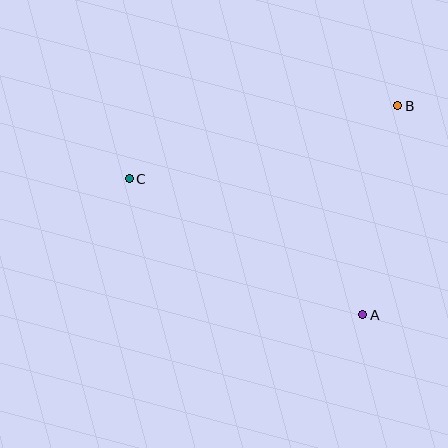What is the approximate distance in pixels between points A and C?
The distance between A and C is approximately 270 pixels.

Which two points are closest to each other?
Points A and B are closest to each other.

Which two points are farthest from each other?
Points B and C are farthest from each other.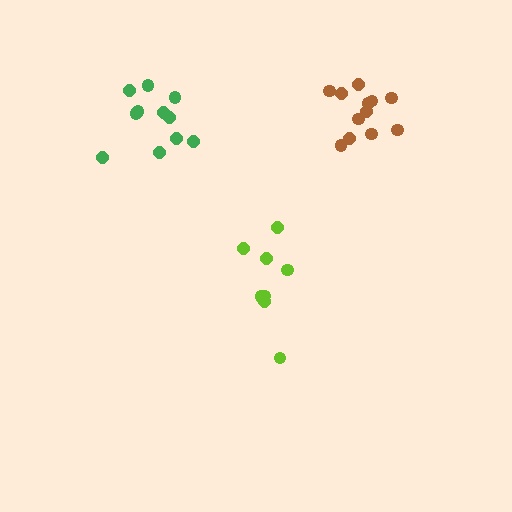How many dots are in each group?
Group 1: 8 dots, Group 2: 11 dots, Group 3: 12 dots (31 total).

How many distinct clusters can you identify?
There are 3 distinct clusters.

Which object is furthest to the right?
The brown cluster is rightmost.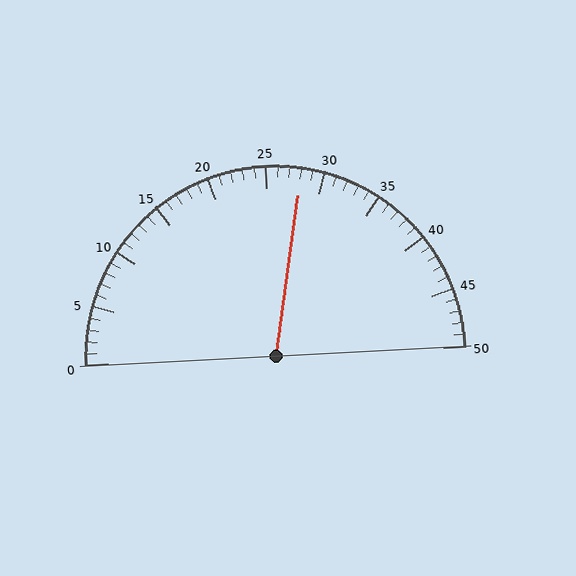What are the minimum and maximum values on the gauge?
The gauge ranges from 0 to 50.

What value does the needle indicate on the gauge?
The needle indicates approximately 28.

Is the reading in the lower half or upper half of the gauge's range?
The reading is in the upper half of the range (0 to 50).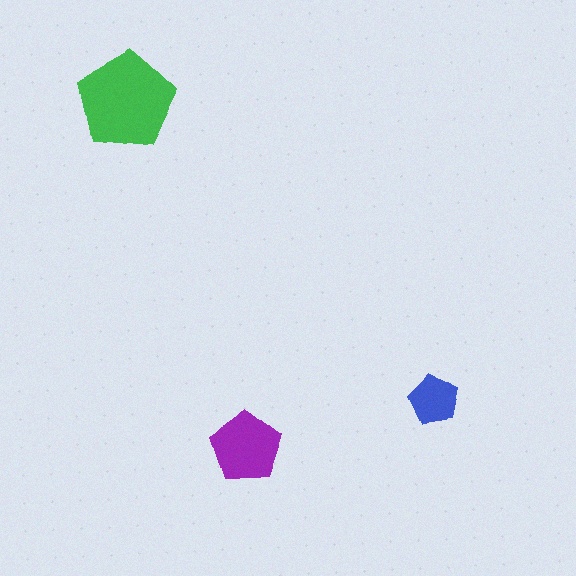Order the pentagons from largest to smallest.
the green one, the purple one, the blue one.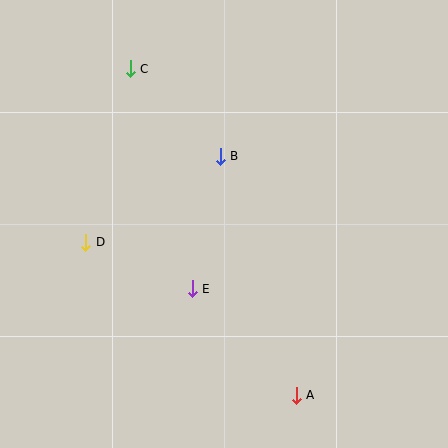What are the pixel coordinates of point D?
Point D is at (85, 242).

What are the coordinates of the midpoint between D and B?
The midpoint between D and B is at (153, 199).